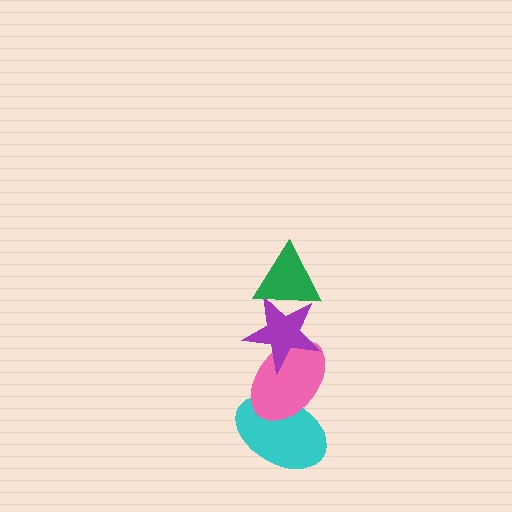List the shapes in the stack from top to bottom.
From top to bottom: the green triangle, the purple star, the pink ellipse, the cyan ellipse.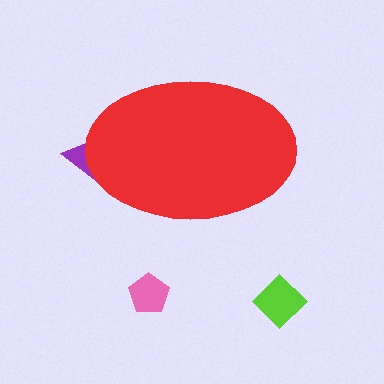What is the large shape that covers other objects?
A red ellipse.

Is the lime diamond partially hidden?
No, the lime diamond is fully visible.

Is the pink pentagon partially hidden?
No, the pink pentagon is fully visible.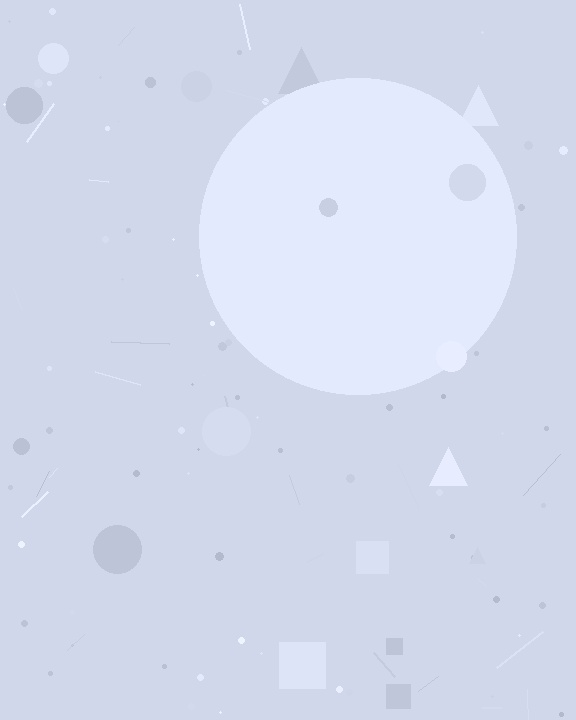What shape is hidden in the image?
A circle is hidden in the image.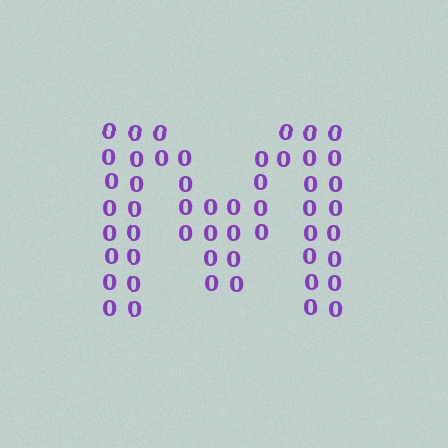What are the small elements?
The small elements are digit 0's.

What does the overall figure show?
The overall figure shows the letter M.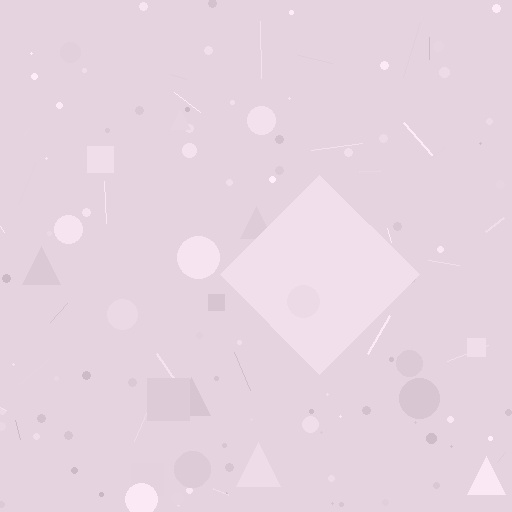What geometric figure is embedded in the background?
A diamond is embedded in the background.